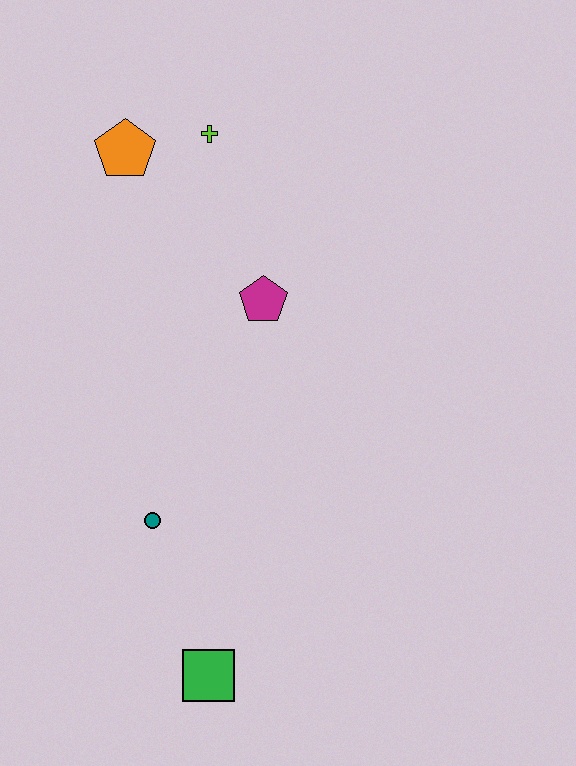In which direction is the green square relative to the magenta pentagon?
The green square is below the magenta pentagon.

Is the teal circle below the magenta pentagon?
Yes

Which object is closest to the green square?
The teal circle is closest to the green square.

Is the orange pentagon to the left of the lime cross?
Yes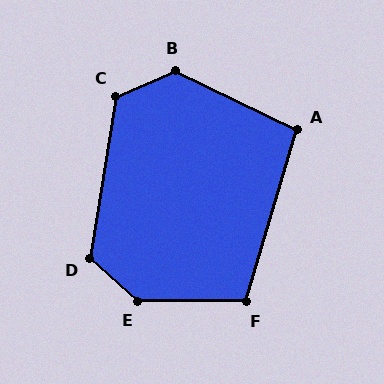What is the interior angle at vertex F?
Approximately 106 degrees (obtuse).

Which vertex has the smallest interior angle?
A, at approximately 99 degrees.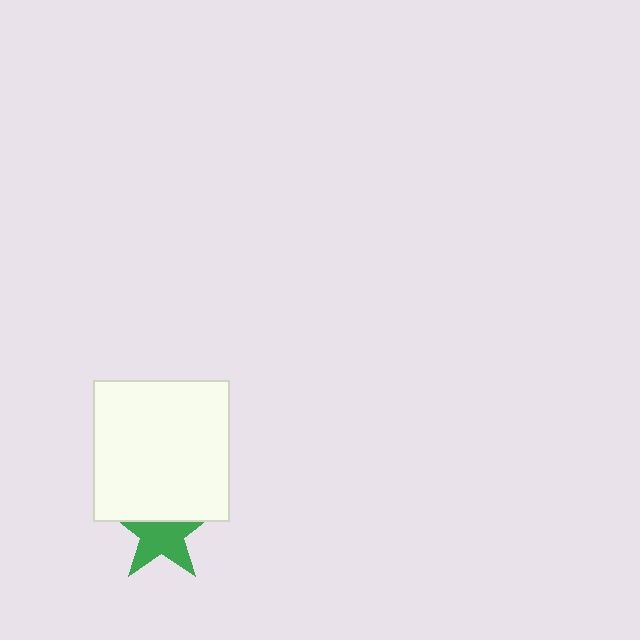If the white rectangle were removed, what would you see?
You would see the complete green star.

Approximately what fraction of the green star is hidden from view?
Roughly 35% of the green star is hidden behind the white rectangle.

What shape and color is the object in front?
The object in front is a white rectangle.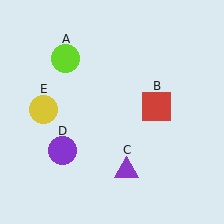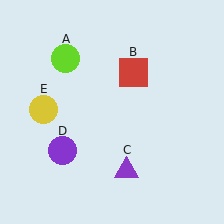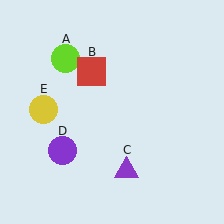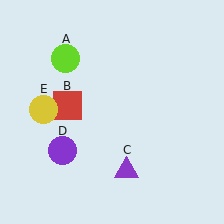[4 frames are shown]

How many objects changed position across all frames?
1 object changed position: red square (object B).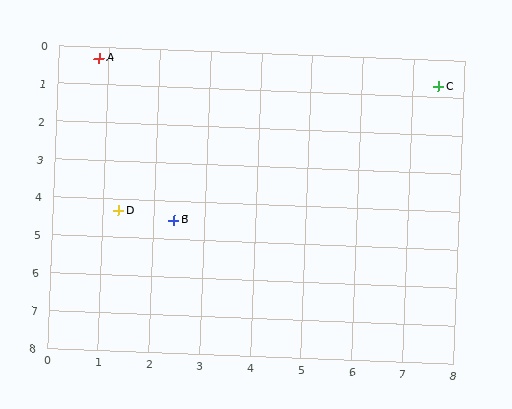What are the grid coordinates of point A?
Point A is at approximately (0.8, 0.3).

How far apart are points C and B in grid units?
Points C and B are about 6.4 grid units apart.